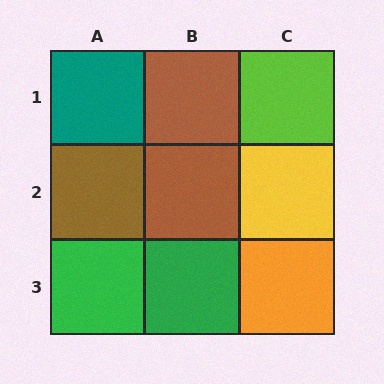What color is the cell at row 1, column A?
Teal.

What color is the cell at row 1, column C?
Lime.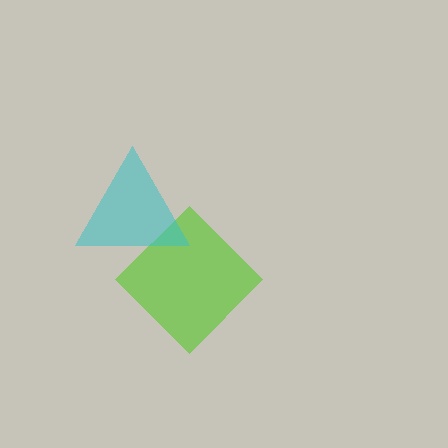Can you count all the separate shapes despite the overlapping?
Yes, there are 2 separate shapes.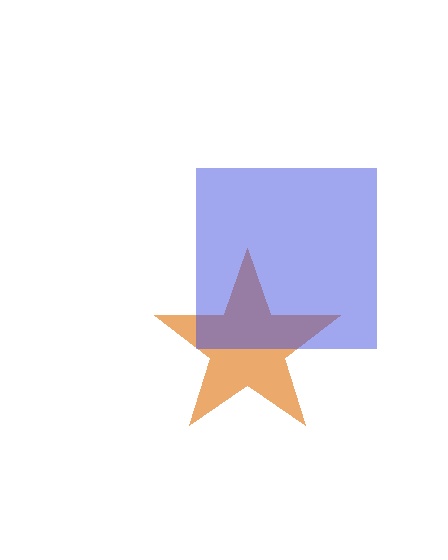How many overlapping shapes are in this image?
There are 2 overlapping shapes in the image.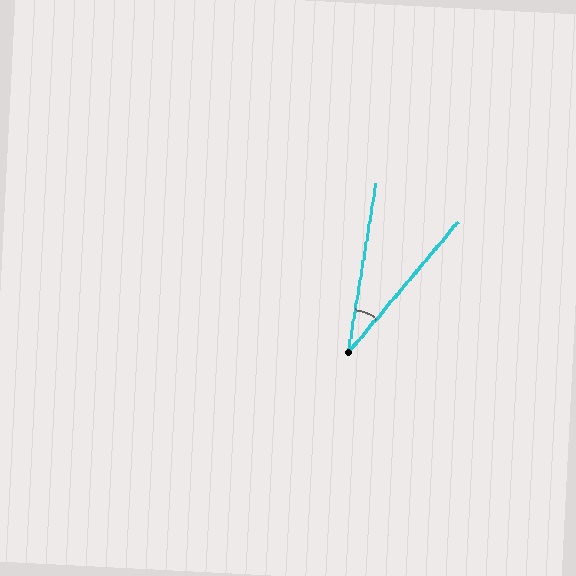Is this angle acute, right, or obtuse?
It is acute.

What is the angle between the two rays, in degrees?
Approximately 31 degrees.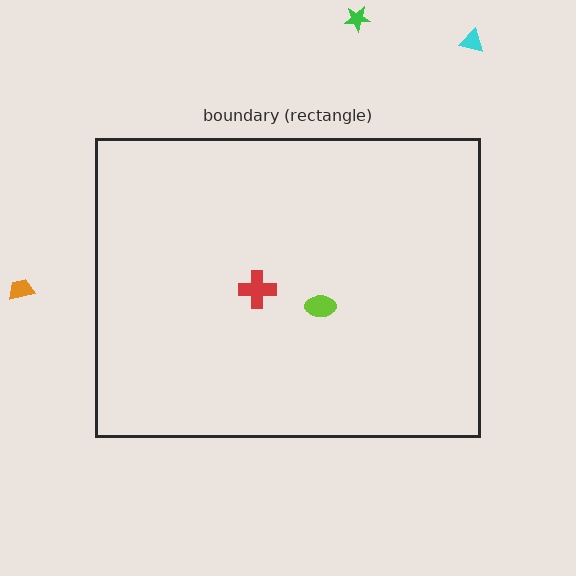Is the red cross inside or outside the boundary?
Inside.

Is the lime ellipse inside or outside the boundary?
Inside.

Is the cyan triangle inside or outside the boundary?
Outside.